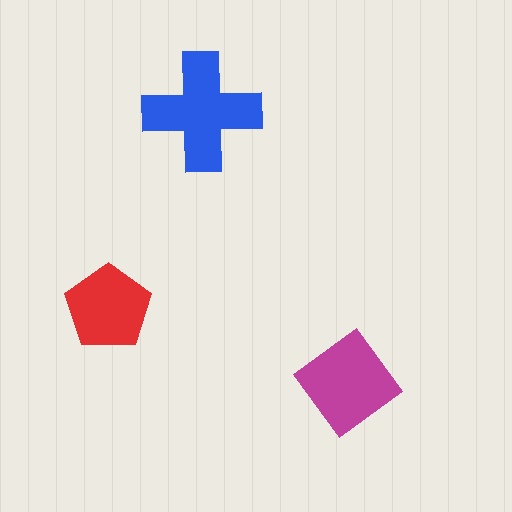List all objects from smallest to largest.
The red pentagon, the magenta diamond, the blue cross.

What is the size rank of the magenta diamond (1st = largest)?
2nd.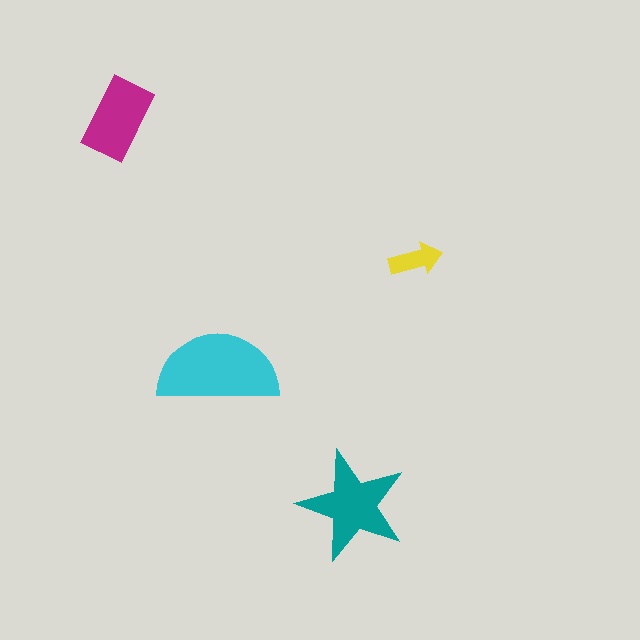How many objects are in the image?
There are 4 objects in the image.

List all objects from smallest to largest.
The yellow arrow, the magenta rectangle, the teal star, the cyan semicircle.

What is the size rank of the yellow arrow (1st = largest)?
4th.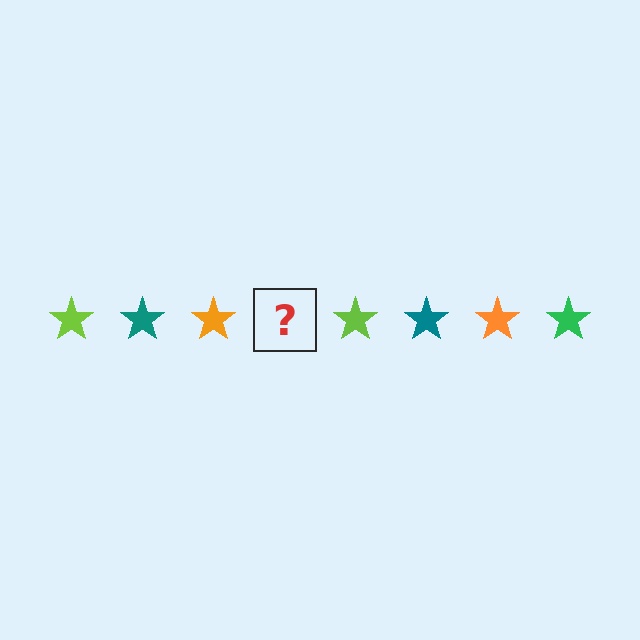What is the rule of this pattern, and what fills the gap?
The rule is that the pattern cycles through lime, teal, orange, green stars. The gap should be filled with a green star.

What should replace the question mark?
The question mark should be replaced with a green star.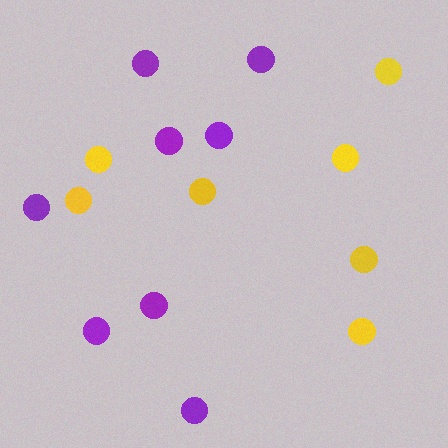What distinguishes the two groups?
There are 2 groups: one group of purple circles (8) and one group of yellow circles (7).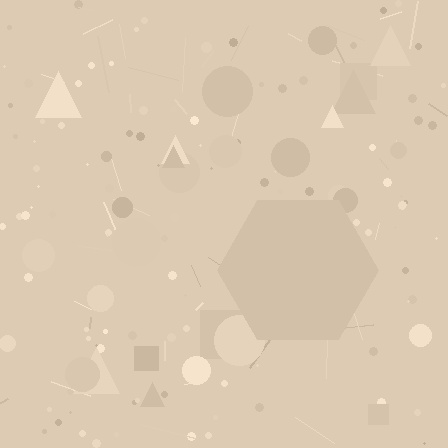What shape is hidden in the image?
A hexagon is hidden in the image.